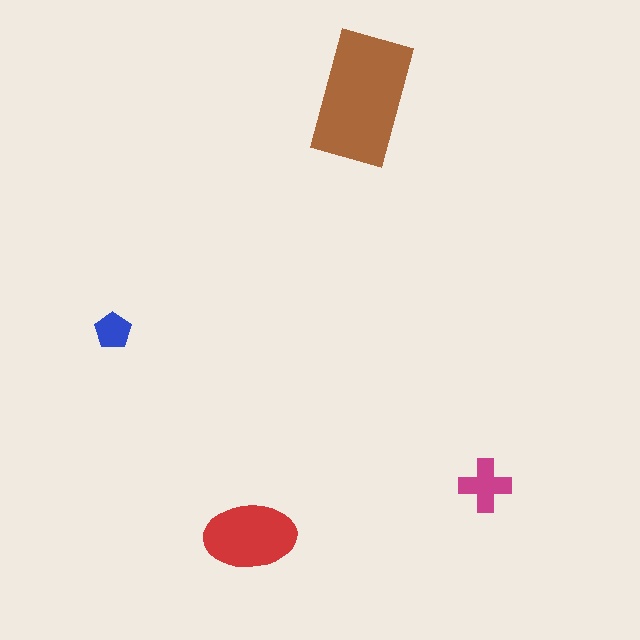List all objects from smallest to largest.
The blue pentagon, the magenta cross, the red ellipse, the brown rectangle.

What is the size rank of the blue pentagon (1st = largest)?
4th.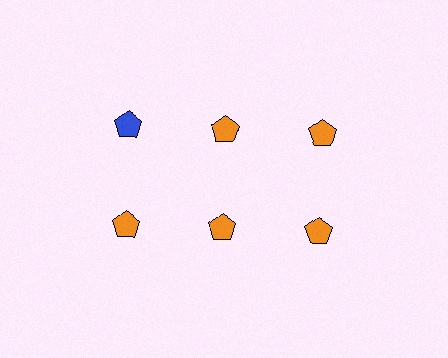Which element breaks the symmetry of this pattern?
The blue pentagon in the top row, leftmost column breaks the symmetry. All other shapes are orange pentagons.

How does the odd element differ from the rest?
It has a different color: blue instead of orange.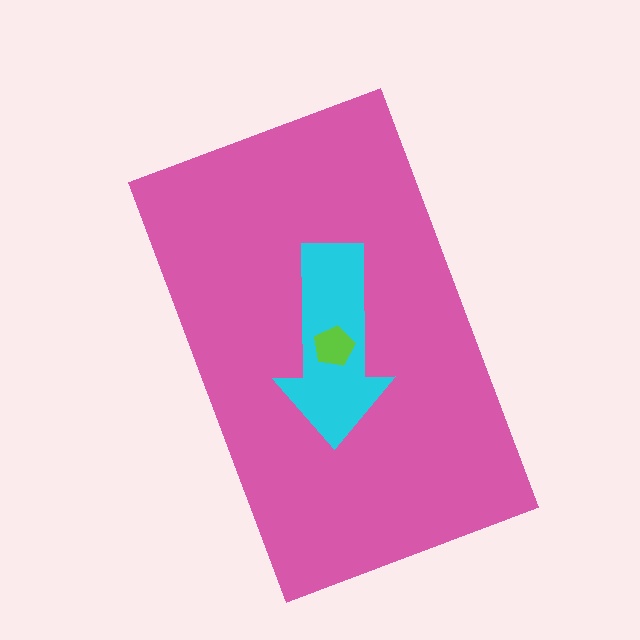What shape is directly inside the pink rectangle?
The cyan arrow.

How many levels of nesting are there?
3.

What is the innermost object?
The lime pentagon.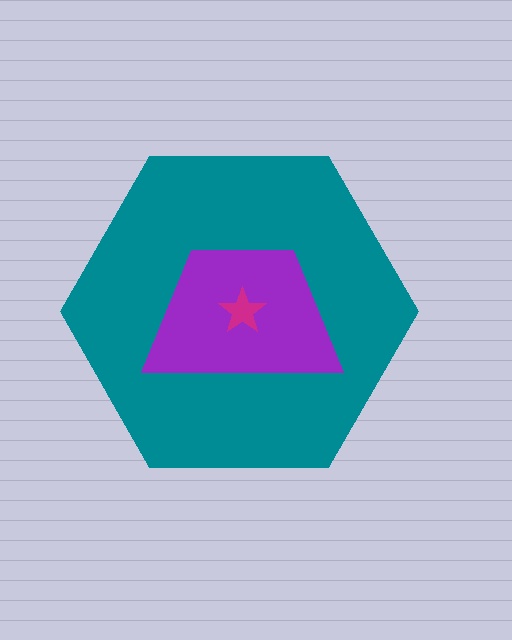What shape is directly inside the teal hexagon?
The purple trapezoid.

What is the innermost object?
The magenta star.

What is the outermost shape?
The teal hexagon.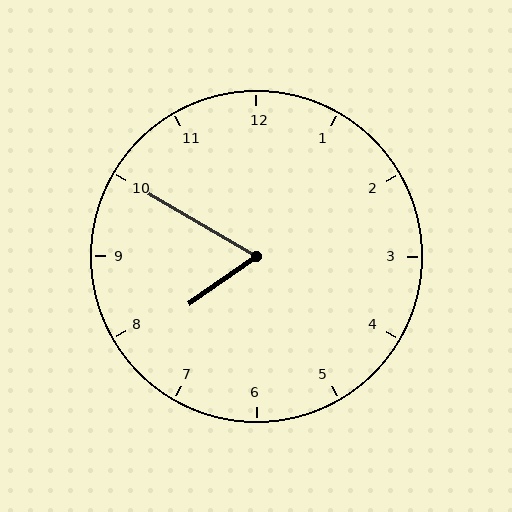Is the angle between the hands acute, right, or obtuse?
It is acute.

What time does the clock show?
7:50.